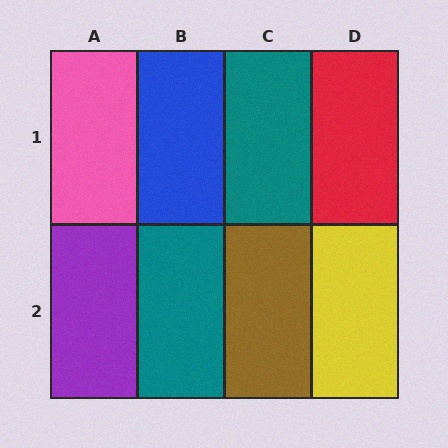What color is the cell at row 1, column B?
Blue.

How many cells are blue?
1 cell is blue.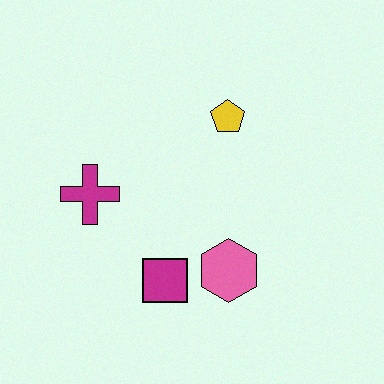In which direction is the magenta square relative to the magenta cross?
The magenta square is below the magenta cross.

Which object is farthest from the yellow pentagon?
The magenta square is farthest from the yellow pentagon.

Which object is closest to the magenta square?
The pink hexagon is closest to the magenta square.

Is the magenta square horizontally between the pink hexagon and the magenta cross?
Yes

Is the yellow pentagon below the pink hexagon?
No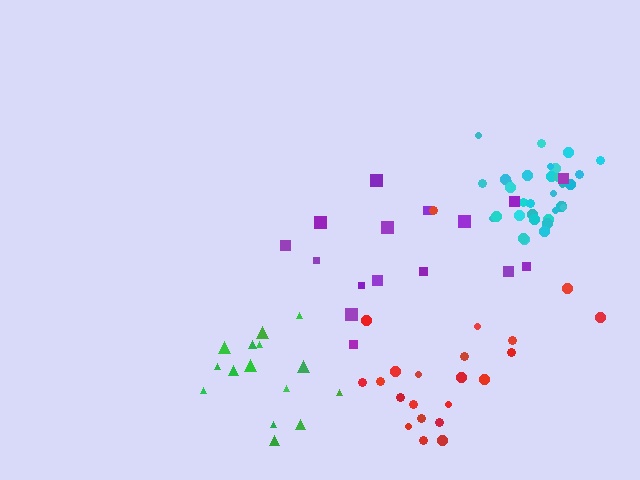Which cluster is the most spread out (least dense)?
Purple.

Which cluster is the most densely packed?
Cyan.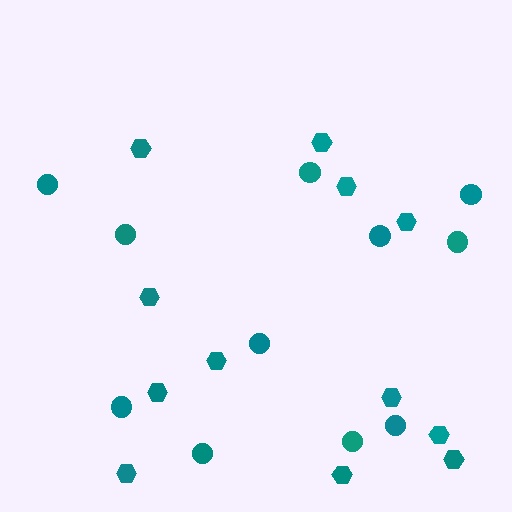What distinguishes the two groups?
There are 2 groups: one group of circles (11) and one group of hexagons (12).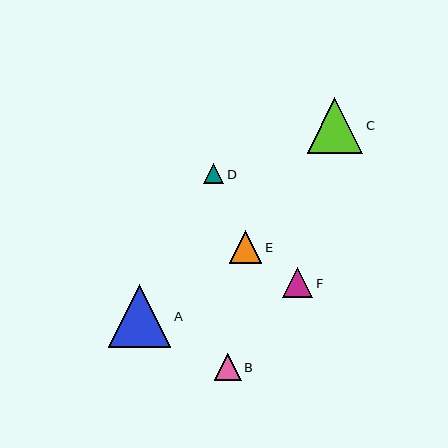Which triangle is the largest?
Triangle A is the largest with a size of approximately 62 pixels.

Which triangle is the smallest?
Triangle D is the smallest with a size of approximately 20 pixels.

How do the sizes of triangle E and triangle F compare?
Triangle E and triangle F are approximately the same size.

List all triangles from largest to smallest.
From largest to smallest: A, C, E, F, B, D.